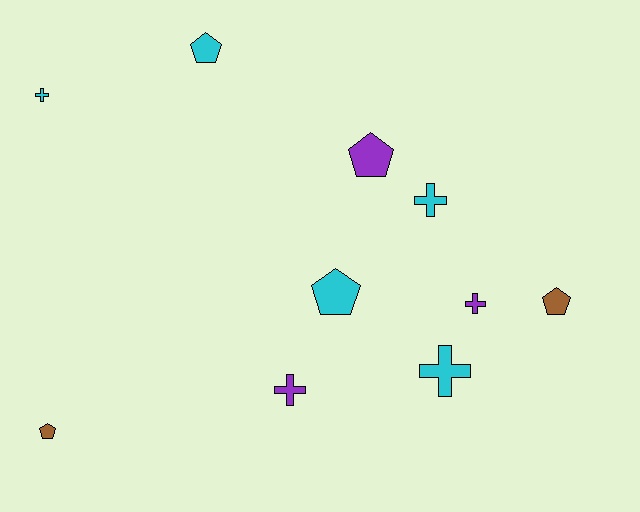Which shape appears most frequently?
Pentagon, with 5 objects.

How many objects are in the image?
There are 10 objects.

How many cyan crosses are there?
There are 3 cyan crosses.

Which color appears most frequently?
Cyan, with 5 objects.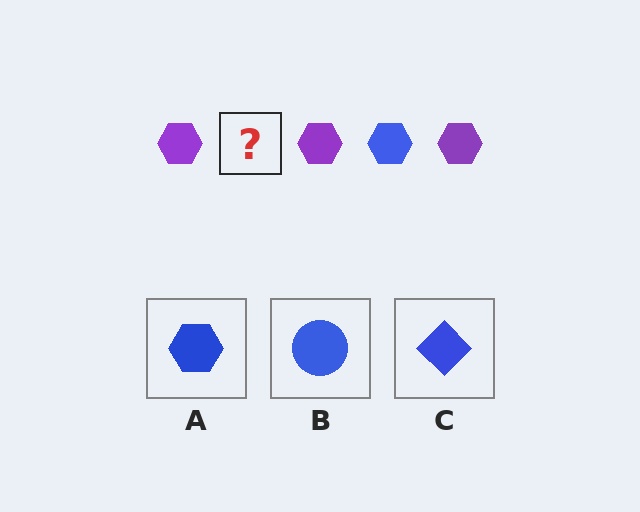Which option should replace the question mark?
Option A.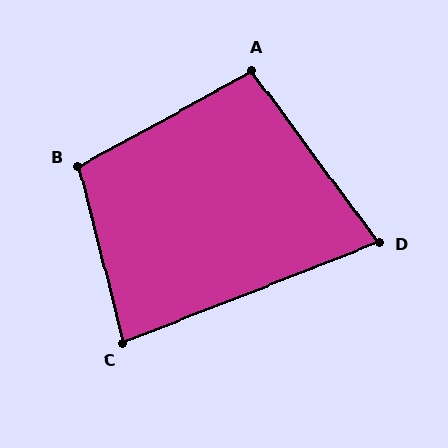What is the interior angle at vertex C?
Approximately 83 degrees (acute).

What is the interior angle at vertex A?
Approximately 97 degrees (obtuse).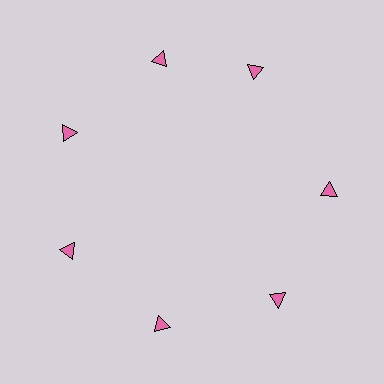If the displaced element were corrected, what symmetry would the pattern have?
It would have 7-fold rotational symmetry — the pattern would map onto itself every 51 degrees.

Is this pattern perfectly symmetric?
No. The 7 pink triangles are arranged in a ring, but one element near the 1 o'clock position is rotated out of alignment along the ring, breaking the 7-fold rotational symmetry.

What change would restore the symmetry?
The symmetry would be restored by rotating it back into even spacing with its neighbors so that all 7 triangles sit at equal angles and equal distance from the center.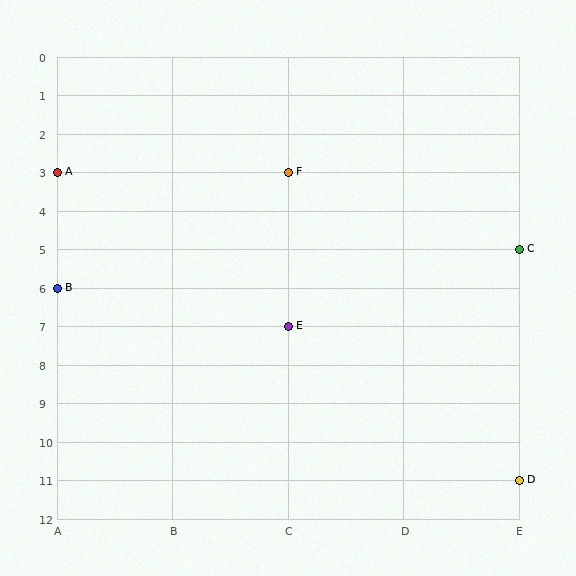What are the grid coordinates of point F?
Point F is at grid coordinates (C, 3).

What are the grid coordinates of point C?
Point C is at grid coordinates (E, 5).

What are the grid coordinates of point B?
Point B is at grid coordinates (A, 6).